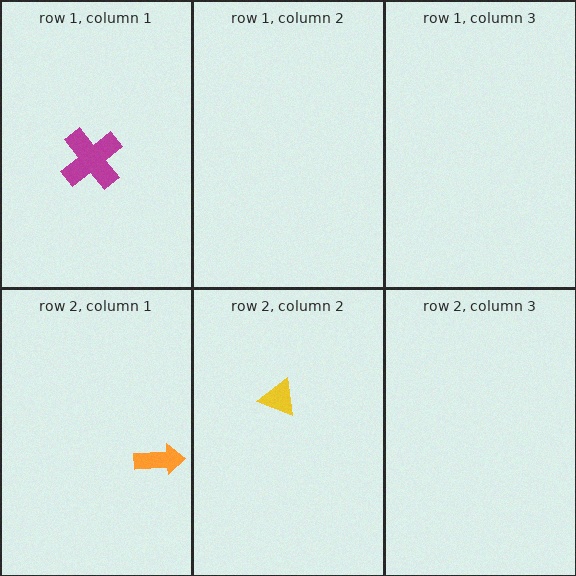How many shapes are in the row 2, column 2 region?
1.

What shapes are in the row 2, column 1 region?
The orange arrow.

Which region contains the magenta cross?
The row 1, column 1 region.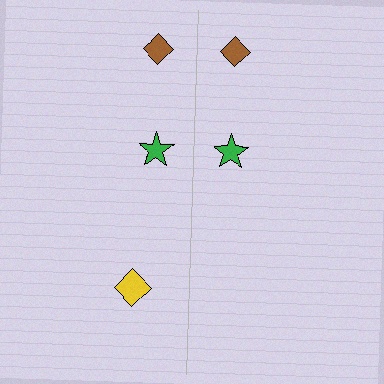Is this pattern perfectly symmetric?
No, the pattern is not perfectly symmetric. A yellow diamond is missing from the right side.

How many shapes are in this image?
There are 5 shapes in this image.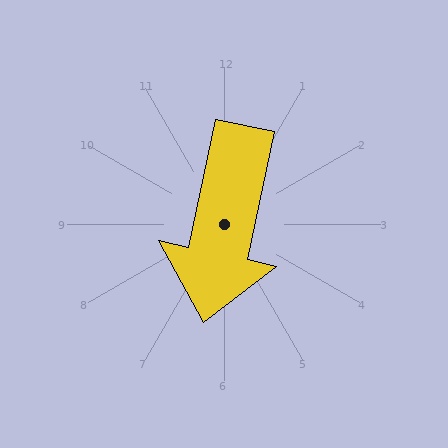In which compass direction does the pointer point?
South.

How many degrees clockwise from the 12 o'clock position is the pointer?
Approximately 192 degrees.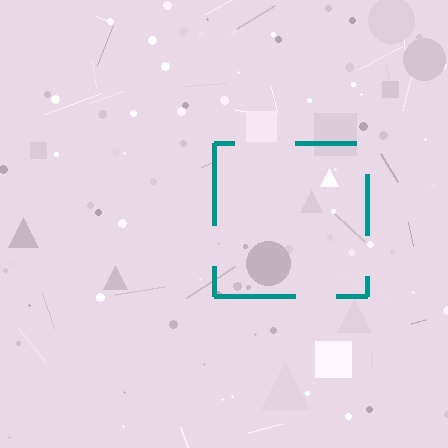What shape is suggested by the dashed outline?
The dashed outline suggests a square.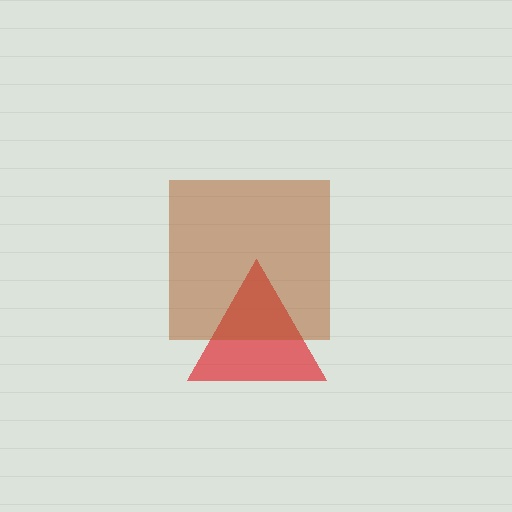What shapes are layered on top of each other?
The layered shapes are: a red triangle, a brown square.